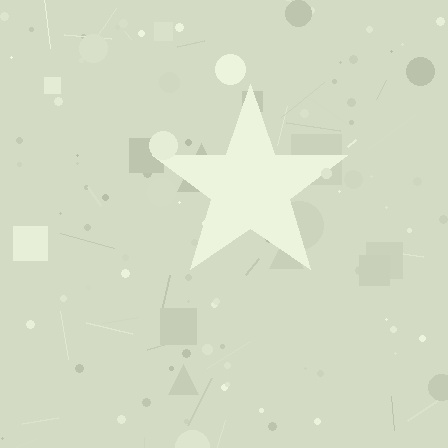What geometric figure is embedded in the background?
A star is embedded in the background.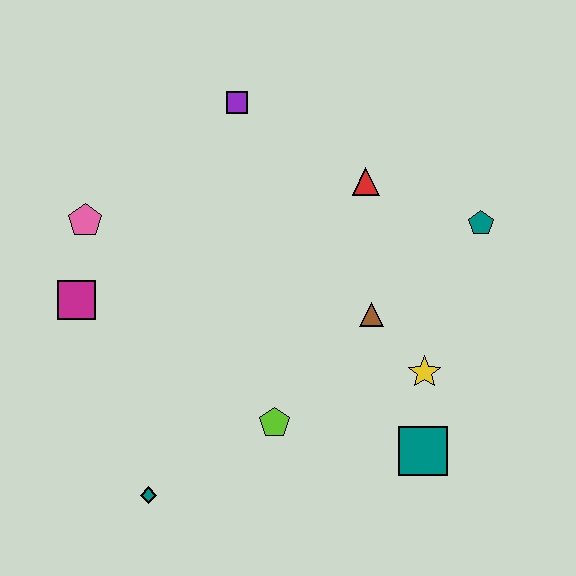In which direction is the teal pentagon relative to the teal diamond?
The teal pentagon is to the right of the teal diamond.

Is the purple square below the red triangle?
No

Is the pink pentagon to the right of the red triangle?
No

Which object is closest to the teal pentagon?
The red triangle is closest to the teal pentagon.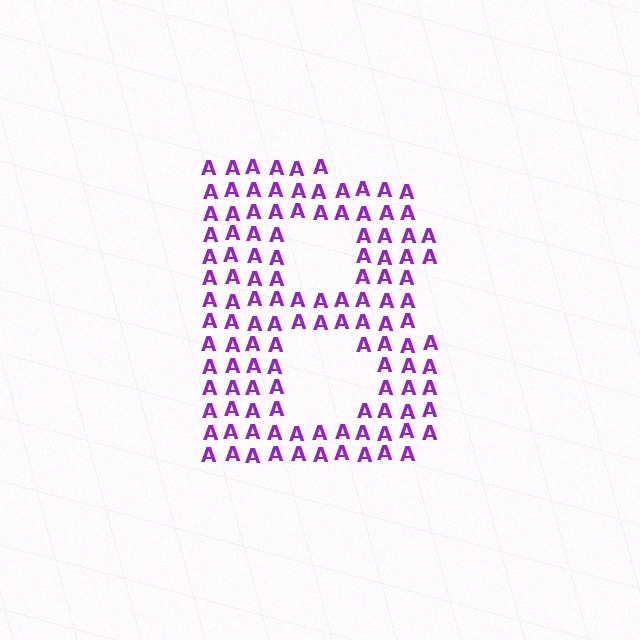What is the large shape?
The large shape is the letter B.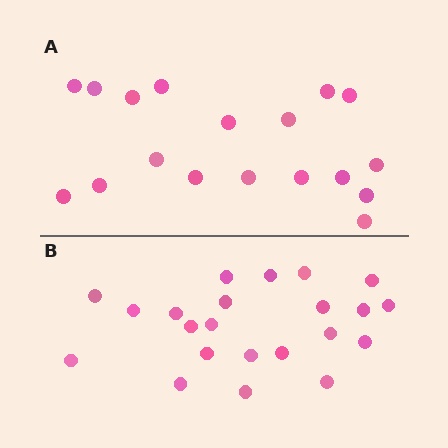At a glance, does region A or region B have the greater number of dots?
Region B (the bottom region) has more dots.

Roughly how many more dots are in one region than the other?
Region B has about 4 more dots than region A.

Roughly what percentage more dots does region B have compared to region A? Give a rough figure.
About 20% more.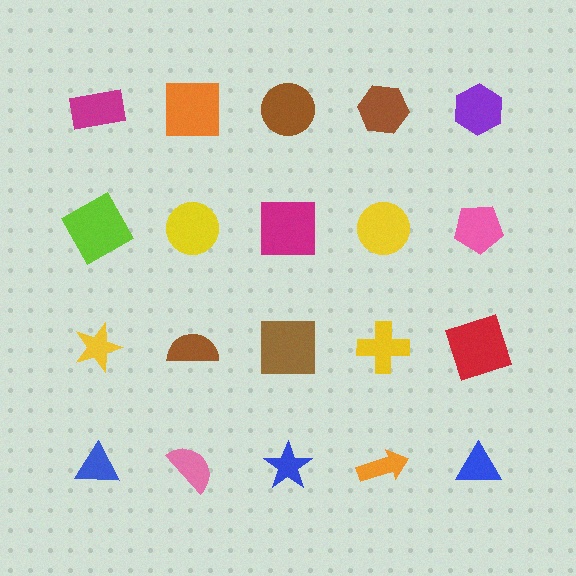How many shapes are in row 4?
5 shapes.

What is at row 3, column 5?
A red square.